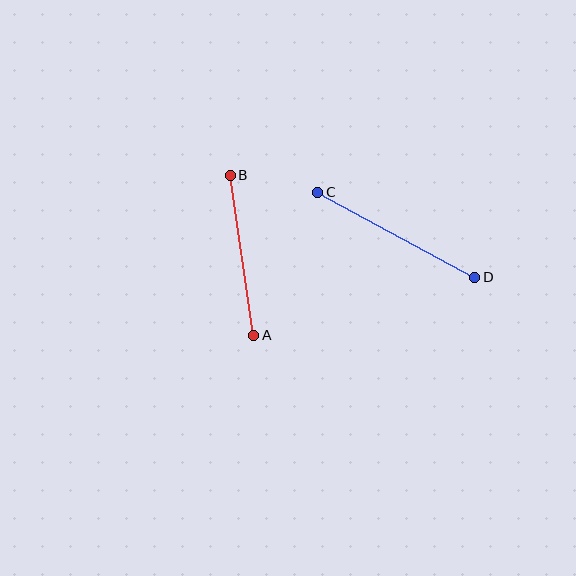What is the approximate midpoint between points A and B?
The midpoint is at approximately (242, 255) pixels.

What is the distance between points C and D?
The distance is approximately 178 pixels.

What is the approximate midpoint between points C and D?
The midpoint is at approximately (396, 235) pixels.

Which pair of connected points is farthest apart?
Points C and D are farthest apart.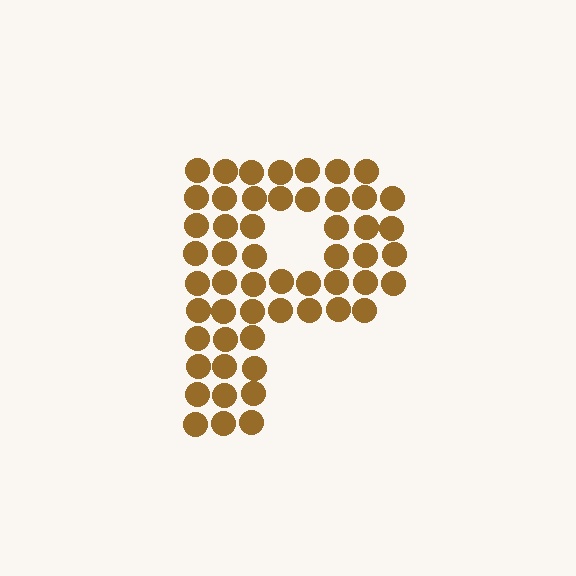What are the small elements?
The small elements are circles.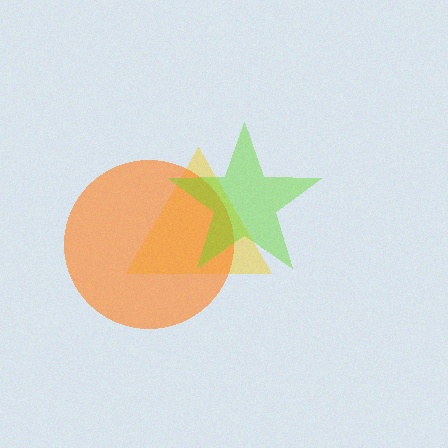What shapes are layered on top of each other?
The layered shapes are: a yellow triangle, an orange circle, a lime star.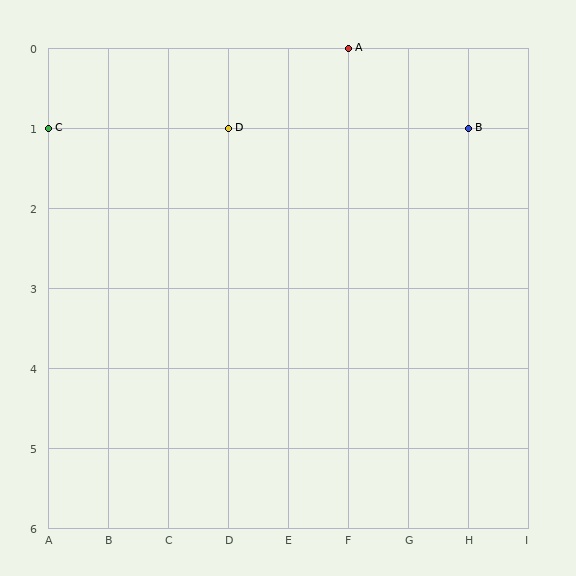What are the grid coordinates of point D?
Point D is at grid coordinates (D, 1).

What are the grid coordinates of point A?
Point A is at grid coordinates (F, 0).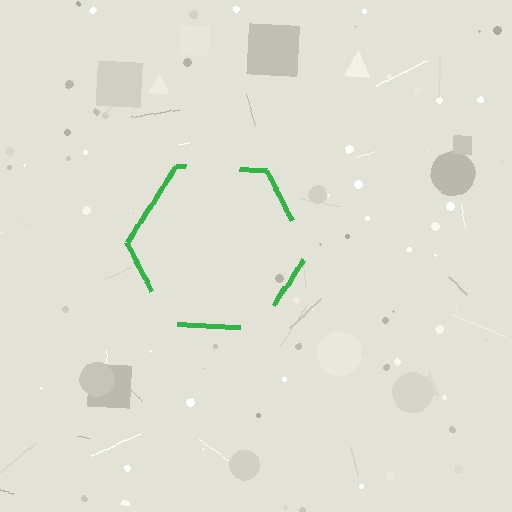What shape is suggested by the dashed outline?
The dashed outline suggests a hexagon.